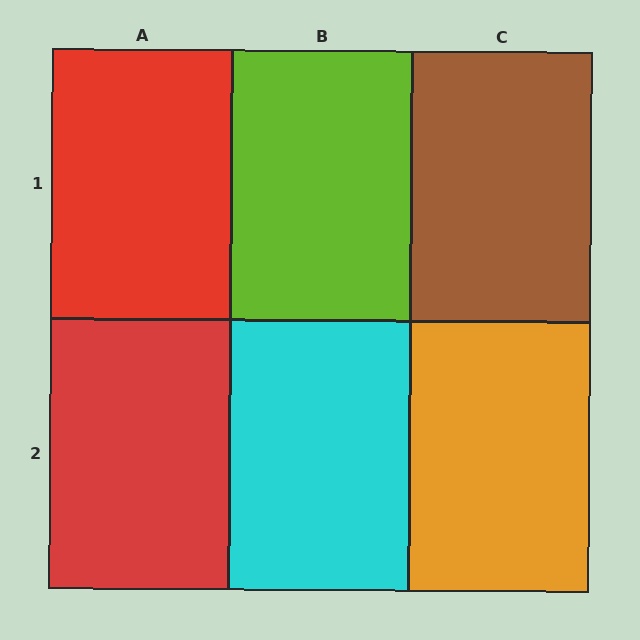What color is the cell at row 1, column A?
Red.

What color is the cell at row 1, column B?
Lime.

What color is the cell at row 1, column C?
Brown.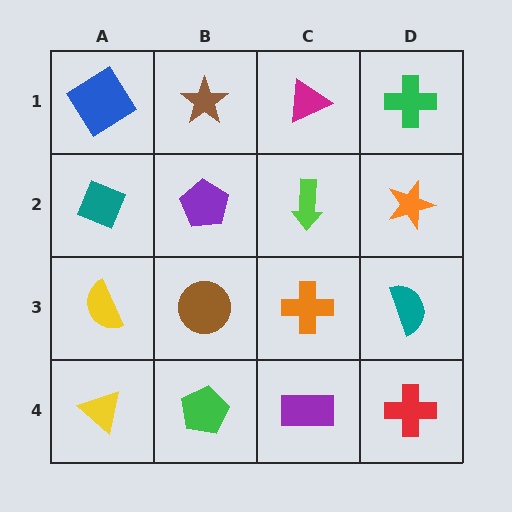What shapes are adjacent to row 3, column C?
A lime arrow (row 2, column C), a purple rectangle (row 4, column C), a brown circle (row 3, column B), a teal semicircle (row 3, column D).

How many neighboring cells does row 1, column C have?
3.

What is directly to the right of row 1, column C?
A green cross.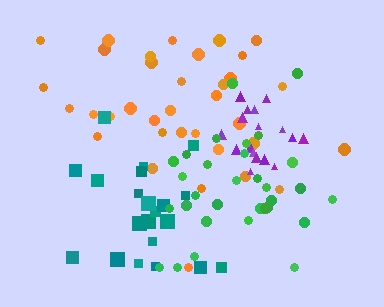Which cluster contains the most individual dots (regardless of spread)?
Orange (35).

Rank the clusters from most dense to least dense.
purple, green, teal, orange.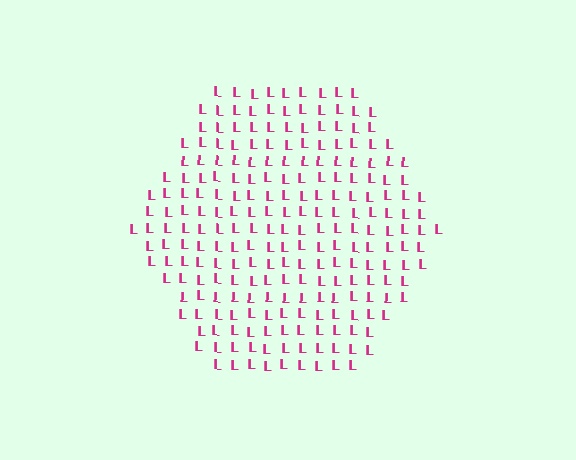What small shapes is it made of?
It is made of small letter L's.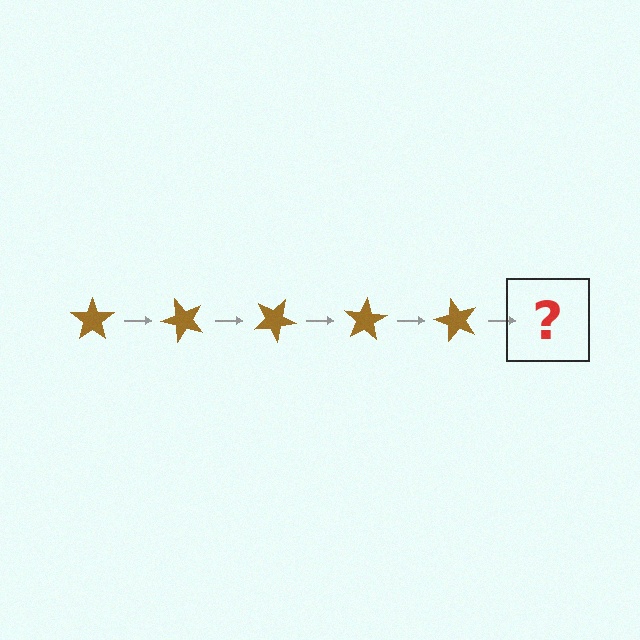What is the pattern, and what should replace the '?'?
The pattern is that the star rotates 50 degrees each step. The '?' should be a brown star rotated 250 degrees.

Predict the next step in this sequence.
The next step is a brown star rotated 250 degrees.